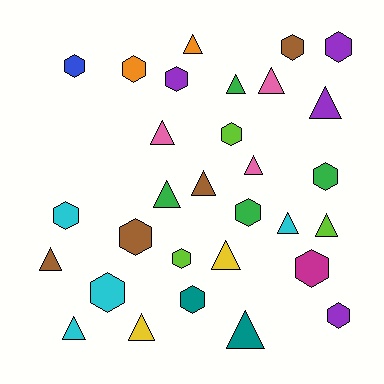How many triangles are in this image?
There are 15 triangles.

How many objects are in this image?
There are 30 objects.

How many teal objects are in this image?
There are 2 teal objects.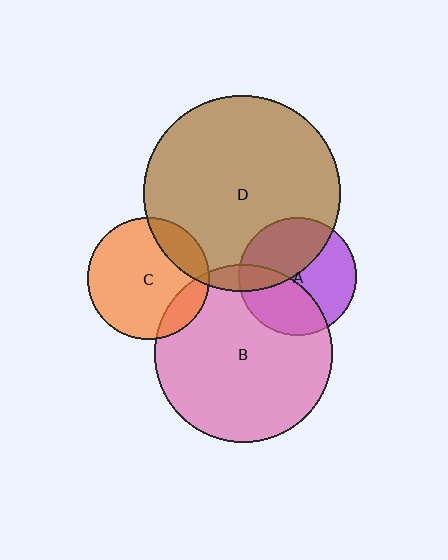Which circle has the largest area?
Circle D (brown).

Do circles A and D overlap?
Yes.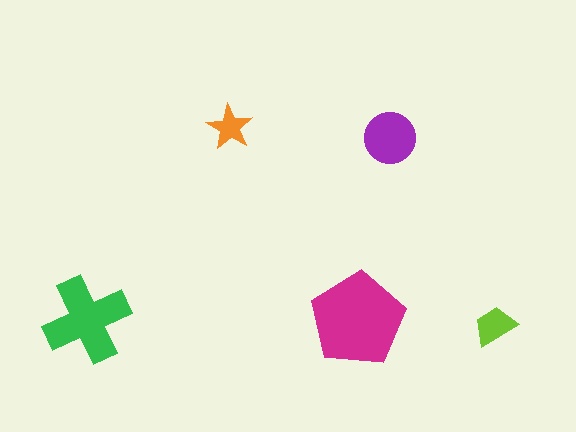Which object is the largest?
The magenta pentagon.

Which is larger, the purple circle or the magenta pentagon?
The magenta pentagon.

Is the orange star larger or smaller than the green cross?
Smaller.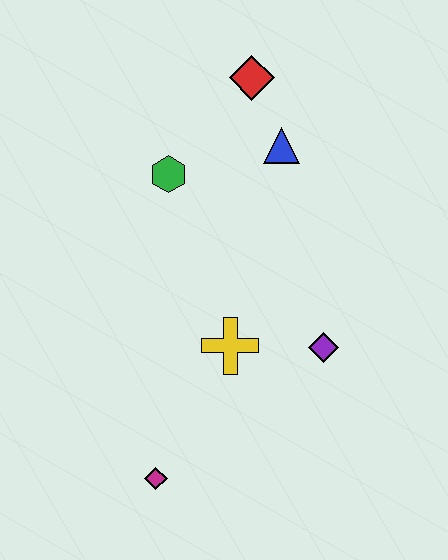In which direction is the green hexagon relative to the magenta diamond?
The green hexagon is above the magenta diamond.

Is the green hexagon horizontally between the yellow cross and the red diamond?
No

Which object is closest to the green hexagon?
The blue triangle is closest to the green hexagon.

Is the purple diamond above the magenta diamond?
Yes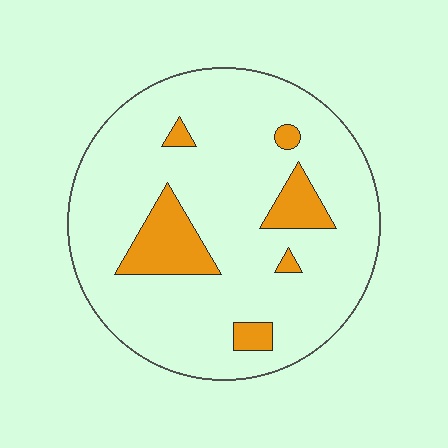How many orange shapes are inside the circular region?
6.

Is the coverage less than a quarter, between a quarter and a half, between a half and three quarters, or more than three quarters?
Less than a quarter.